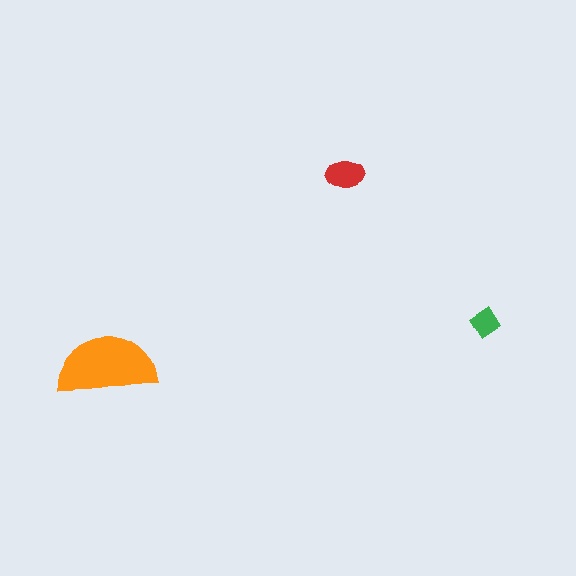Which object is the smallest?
The green diamond.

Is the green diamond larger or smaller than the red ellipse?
Smaller.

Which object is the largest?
The orange semicircle.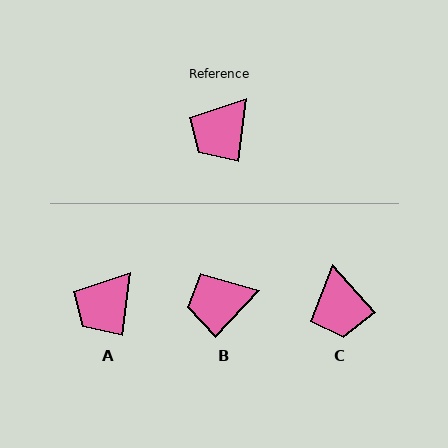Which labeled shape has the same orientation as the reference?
A.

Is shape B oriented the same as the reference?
No, it is off by about 35 degrees.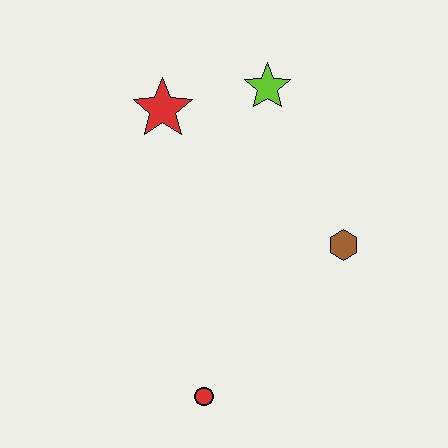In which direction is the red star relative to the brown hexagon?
The red star is to the left of the brown hexagon.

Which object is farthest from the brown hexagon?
The red star is farthest from the brown hexagon.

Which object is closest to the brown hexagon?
The lime star is closest to the brown hexagon.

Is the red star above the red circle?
Yes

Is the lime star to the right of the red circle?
Yes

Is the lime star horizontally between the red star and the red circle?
No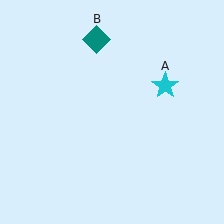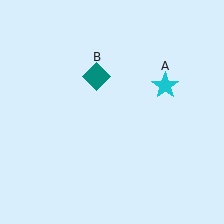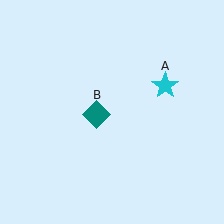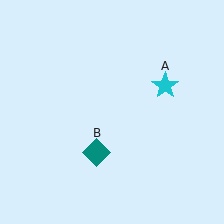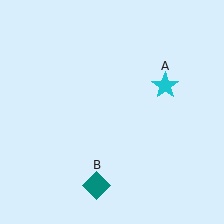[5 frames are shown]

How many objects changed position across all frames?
1 object changed position: teal diamond (object B).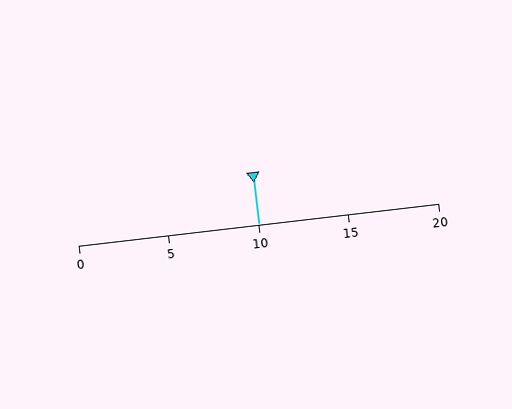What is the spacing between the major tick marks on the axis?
The major ticks are spaced 5 apart.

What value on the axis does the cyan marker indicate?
The marker indicates approximately 10.